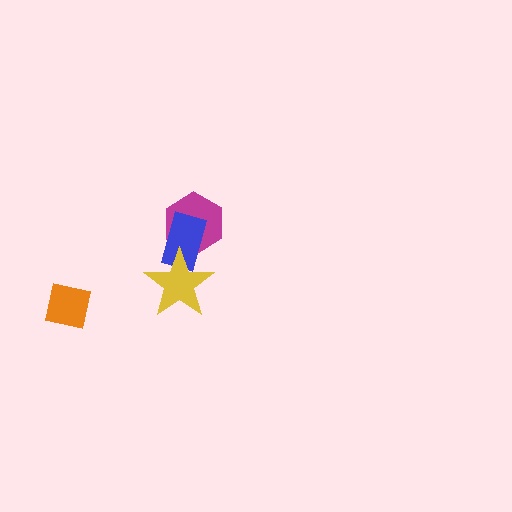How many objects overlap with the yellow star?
1 object overlaps with the yellow star.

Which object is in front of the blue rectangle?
The yellow star is in front of the blue rectangle.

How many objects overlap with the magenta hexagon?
1 object overlaps with the magenta hexagon.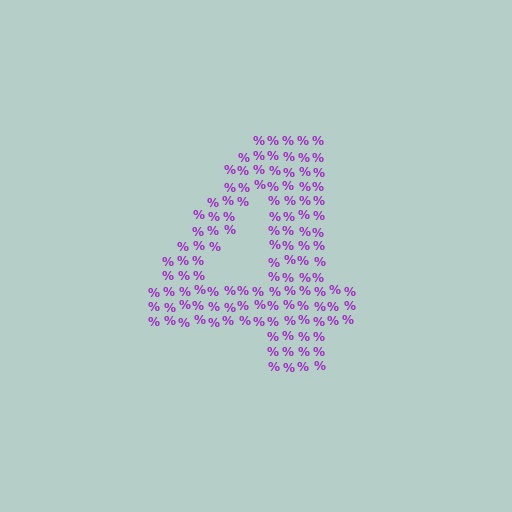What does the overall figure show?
The overall figure shows the digit 4.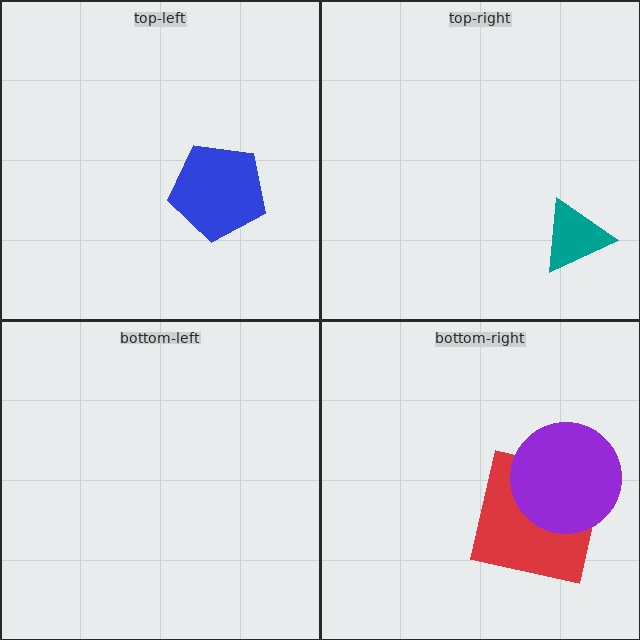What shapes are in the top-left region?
The blue pentagon.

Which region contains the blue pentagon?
The top-left region.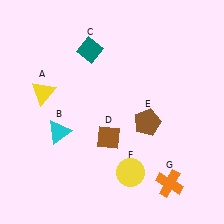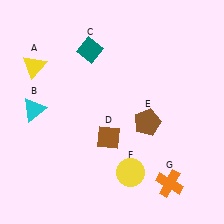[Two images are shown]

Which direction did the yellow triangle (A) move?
The yellow triangle (A) moved up.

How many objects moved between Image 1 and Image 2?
2 objects moved between the two images.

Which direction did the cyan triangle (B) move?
The cyan triangle (B) moved left.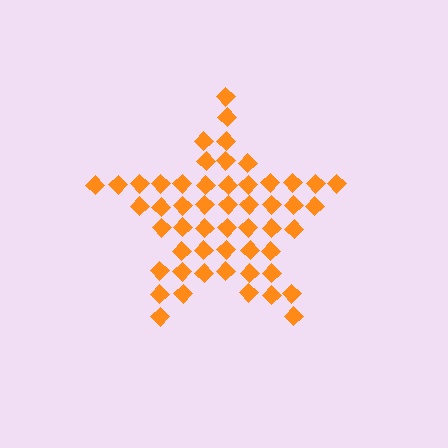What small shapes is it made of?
It is made of small diamonds.